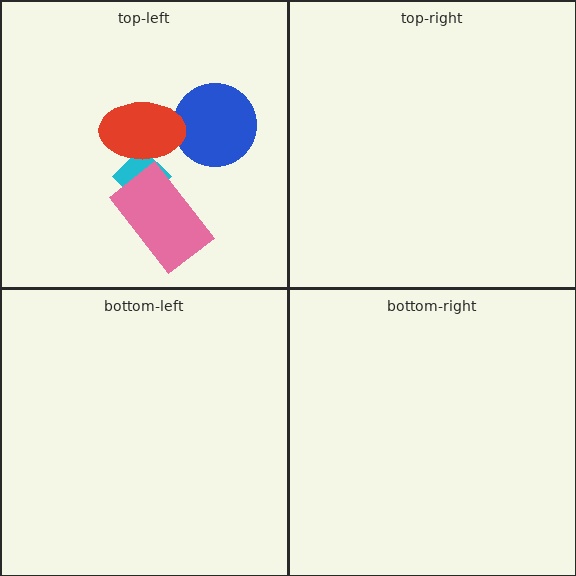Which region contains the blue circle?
The top-left region.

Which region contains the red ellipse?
The top-left region.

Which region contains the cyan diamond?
The top-left region.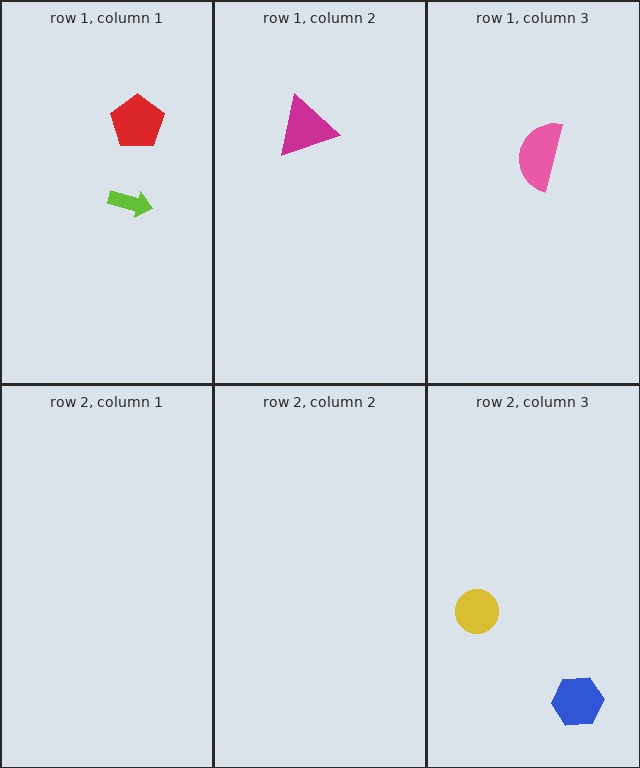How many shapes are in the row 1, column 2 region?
1.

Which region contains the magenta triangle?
The row 1, column 2 region.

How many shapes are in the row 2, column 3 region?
2.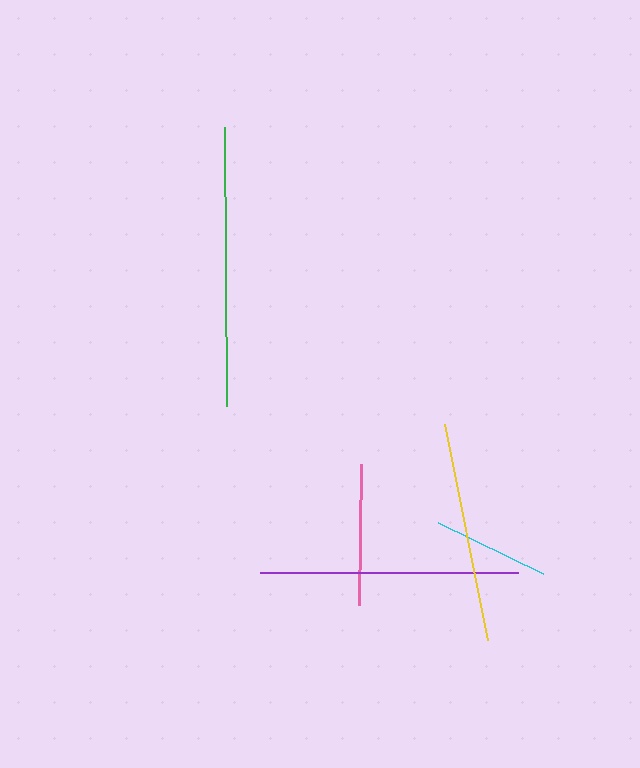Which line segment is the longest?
The green line is the longest at approximately 279 pixels.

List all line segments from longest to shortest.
From longest to shortest: green, purple, yellow, pink, cyan.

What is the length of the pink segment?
The pink segment is approximately 141 pixels long.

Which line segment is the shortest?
The cyan line is the shortest at approximately 117 pixels.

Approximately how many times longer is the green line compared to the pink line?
The green line is approximately 2.0 times the length of the pink line.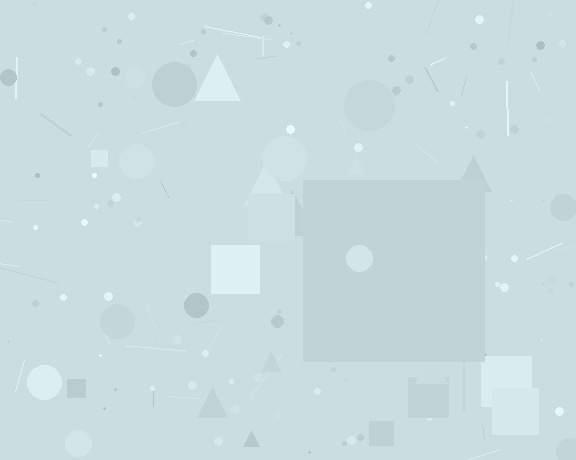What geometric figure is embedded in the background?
A square is embedded in the background.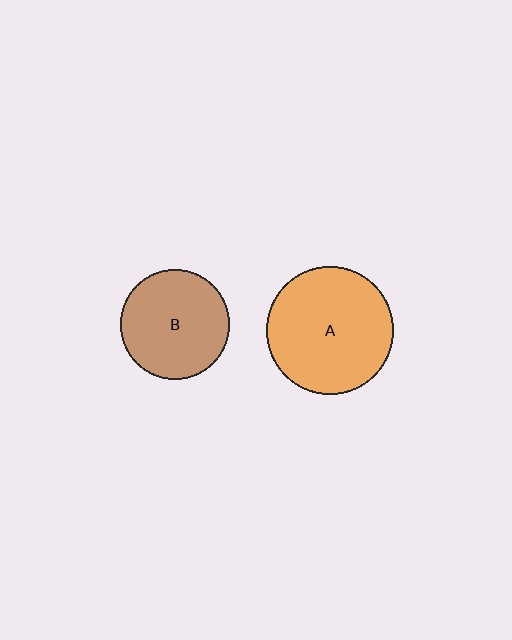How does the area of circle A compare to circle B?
Approximately 1.4 times.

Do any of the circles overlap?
No, none of the circles overlap.